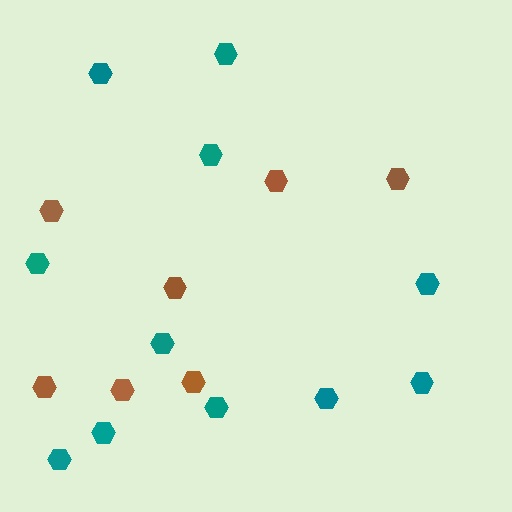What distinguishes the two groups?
There are 2 groups: one group of teal hexagons (11) and one group of brown hexagons (7).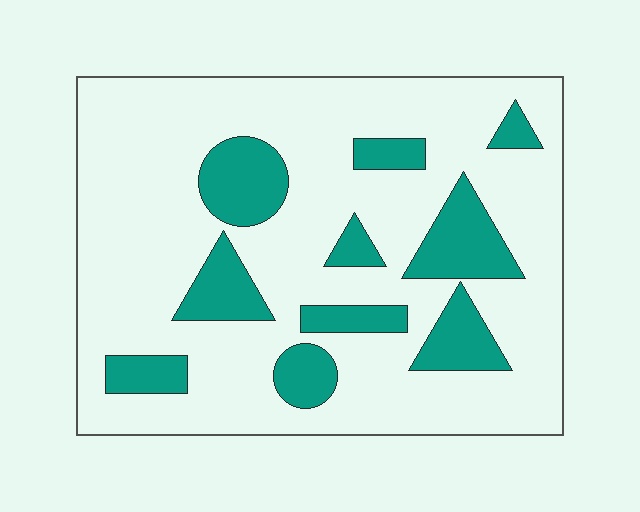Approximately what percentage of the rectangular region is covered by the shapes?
Approximately 20%.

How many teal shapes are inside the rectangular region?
10.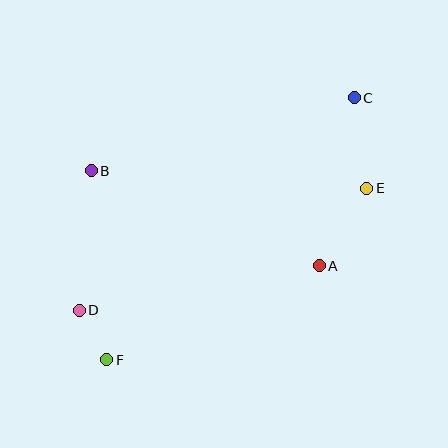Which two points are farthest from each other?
Points C and F are farthest from each other.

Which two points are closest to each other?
Points D and F are closest to each other.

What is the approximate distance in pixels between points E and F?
The distance between E and F is approximately 312 pixels.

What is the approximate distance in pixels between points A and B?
The distance between A and B is approximately 247 pixels.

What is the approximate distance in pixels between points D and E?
The distance between D and E is approximately 312 pixels.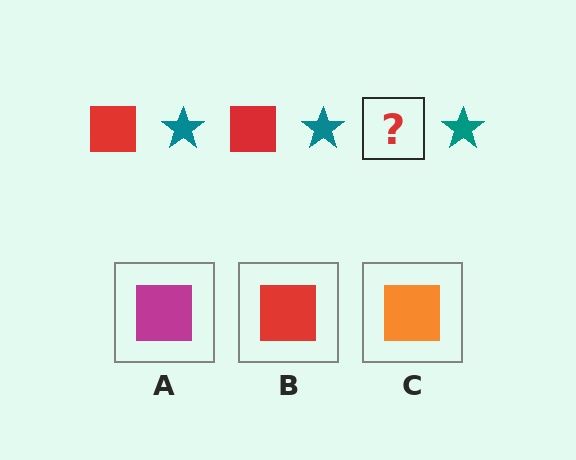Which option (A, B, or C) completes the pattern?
B.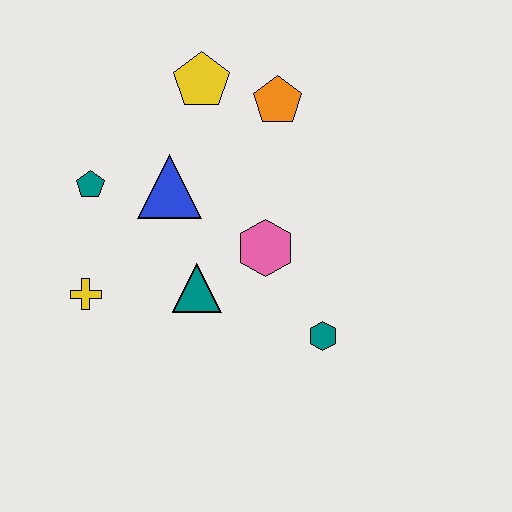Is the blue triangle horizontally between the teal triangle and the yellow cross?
Yes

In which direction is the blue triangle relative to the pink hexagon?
The blue triangle is to the left of the pink hexagon.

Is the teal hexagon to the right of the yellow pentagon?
Yes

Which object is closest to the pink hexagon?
The teal triangle is closest to the pink hexagon.